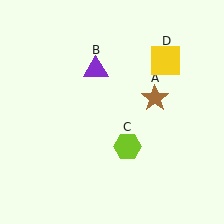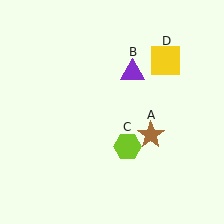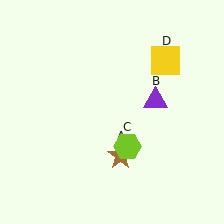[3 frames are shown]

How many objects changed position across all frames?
2 objects changed position: brown star (object A), purple triangle (object B).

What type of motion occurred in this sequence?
The brown star (object A), purple triangle (object B) rotated clockwise around the center of the scene.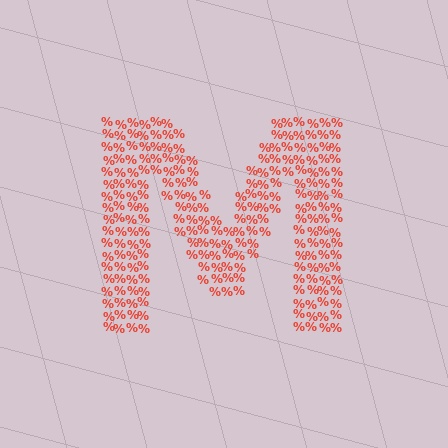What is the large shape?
The large shape is the letter M.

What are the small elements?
The small elements are percent signs.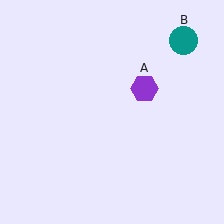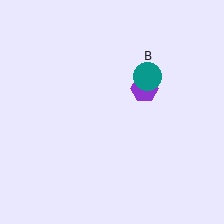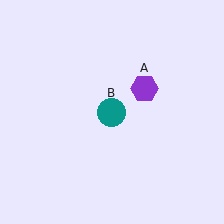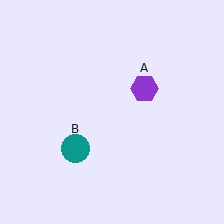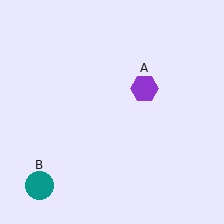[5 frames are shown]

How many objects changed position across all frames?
1 object changed position: teal circle (object B).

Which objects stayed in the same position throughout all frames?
Purple hexagon (object A) remained stationary.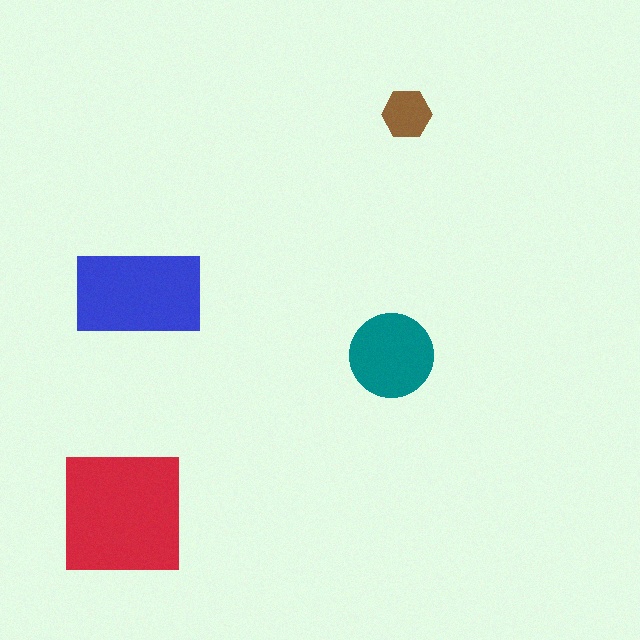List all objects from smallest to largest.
The brown hexagon, the teal circle, the blue rectangle, the red square.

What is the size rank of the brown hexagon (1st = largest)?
4th.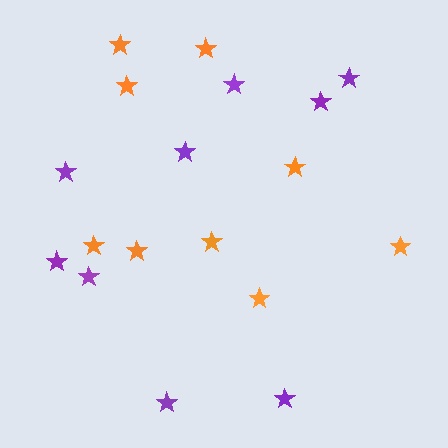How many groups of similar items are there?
There are 2 groups: one group of purple stars (9) and one group of orange stars (9).